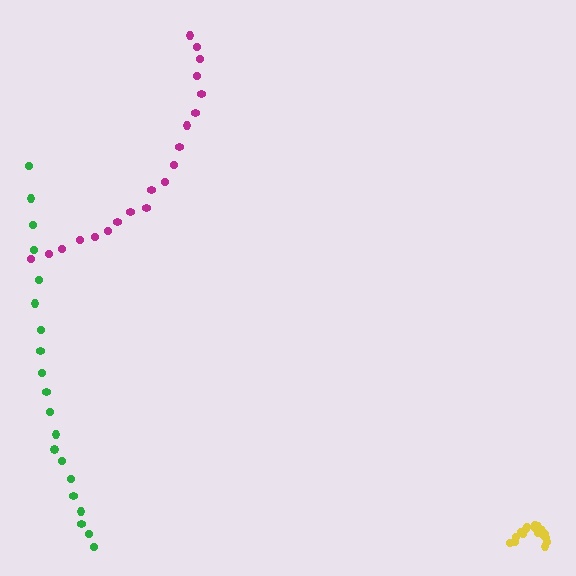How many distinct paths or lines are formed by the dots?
There are 3 distinct paths.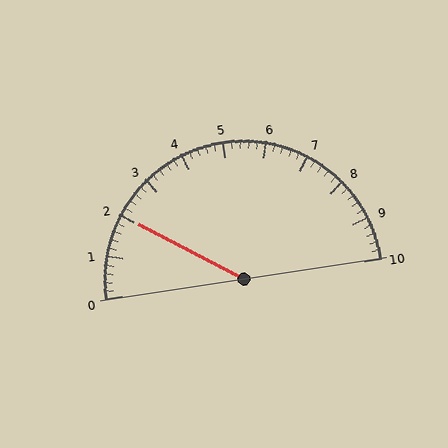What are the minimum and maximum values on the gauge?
The gauge ranges from 0 to 10.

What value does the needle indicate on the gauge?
The needle indicates approximately 2.0.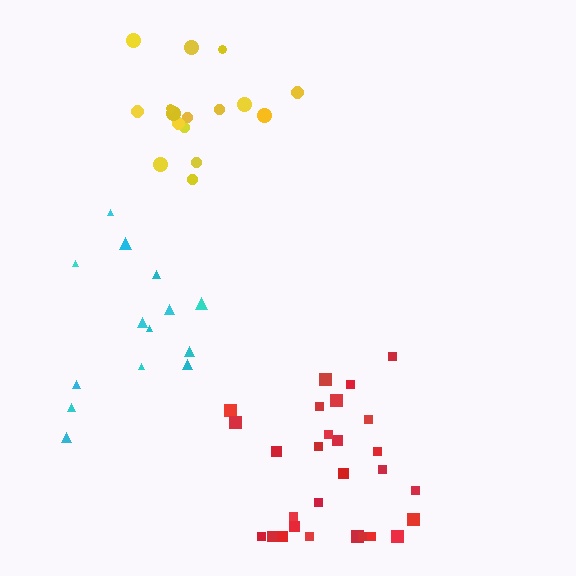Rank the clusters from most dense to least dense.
yellow, red, cyan.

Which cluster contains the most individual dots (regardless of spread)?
Red (28).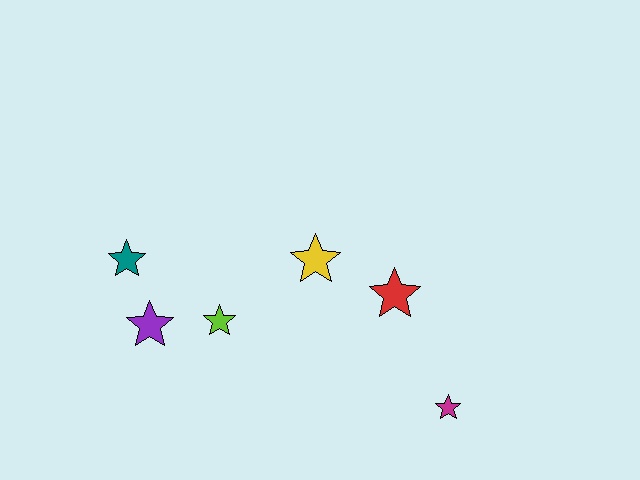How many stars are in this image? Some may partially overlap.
There are 6 stars.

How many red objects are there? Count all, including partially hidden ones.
There is 1 red object.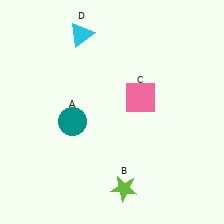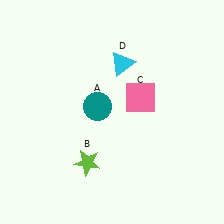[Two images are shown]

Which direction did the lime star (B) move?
The lime star (B) moved left.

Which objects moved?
The objects that moved are: the teal circle (A), the lime star (B), the cyan triangle (D).